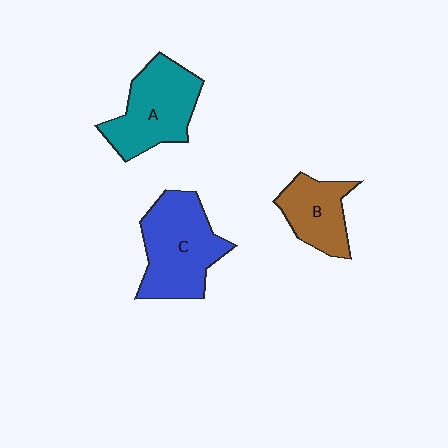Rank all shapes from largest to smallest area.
From largest to smallest: C (blue), A (teal), B (brown).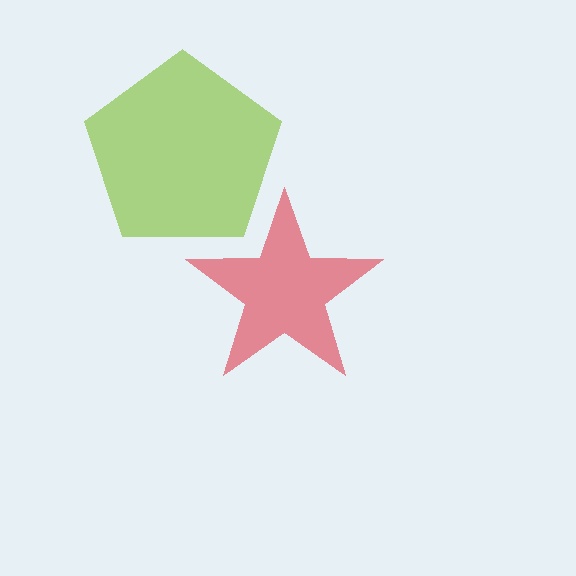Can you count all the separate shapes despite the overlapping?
Yes, there are 2 separate shapes.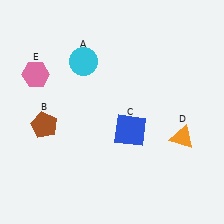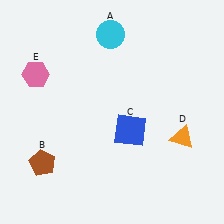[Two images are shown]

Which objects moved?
The objects that moved are: the cyan circle (A), the brown pentagon (B).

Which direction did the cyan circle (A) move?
The cyan circle (A) moved right.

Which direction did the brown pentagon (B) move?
The brown pentagon (B) moved down.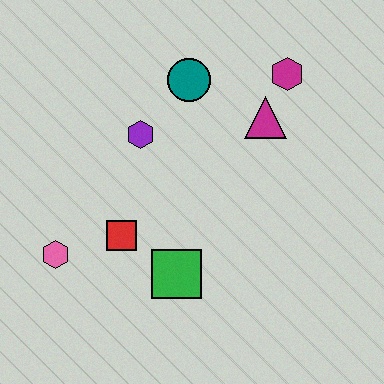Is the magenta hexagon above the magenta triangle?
Yes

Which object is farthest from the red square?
The magenta hexagon is farthest from the red square.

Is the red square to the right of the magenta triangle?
No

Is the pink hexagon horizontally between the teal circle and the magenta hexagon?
No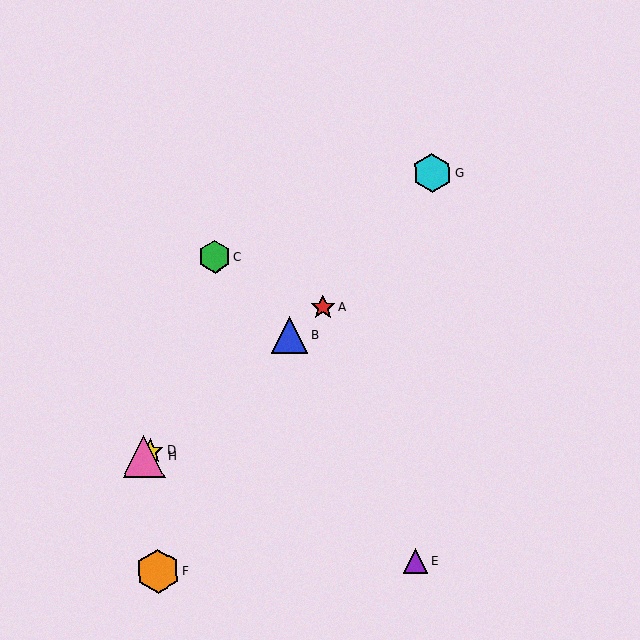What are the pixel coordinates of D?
Object D is at (151, 451).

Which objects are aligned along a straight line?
Objects A, B, D, H are aligned along a straight line.